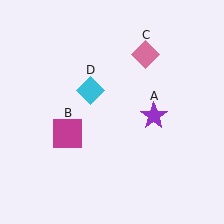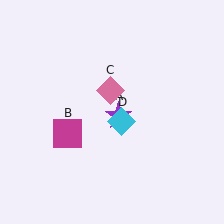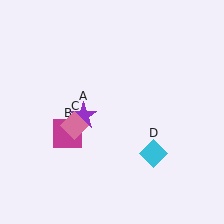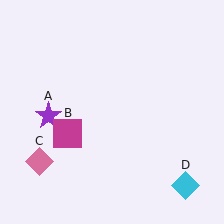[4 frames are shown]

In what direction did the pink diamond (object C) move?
The pink diamond (object C) moved down and to the left.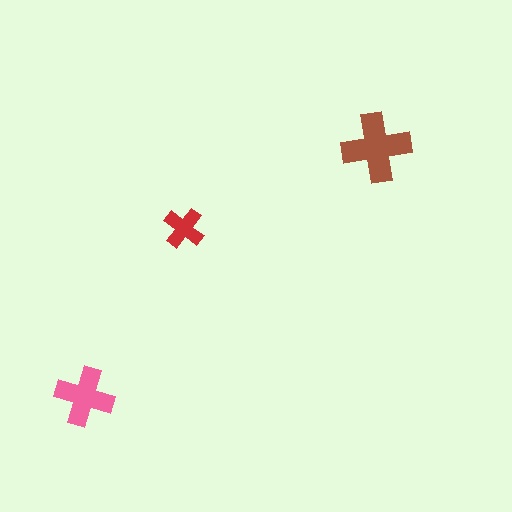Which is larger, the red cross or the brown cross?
The brown one.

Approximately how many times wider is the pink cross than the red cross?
About 1.5 times wider.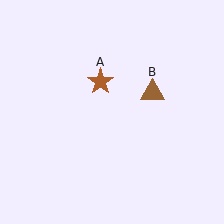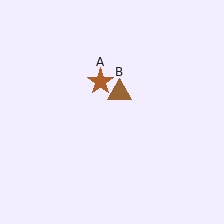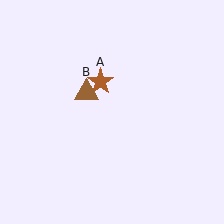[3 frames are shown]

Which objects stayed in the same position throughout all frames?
Brown star (object A) remained stationary.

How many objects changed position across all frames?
1 object changed position: brown triangle (object B).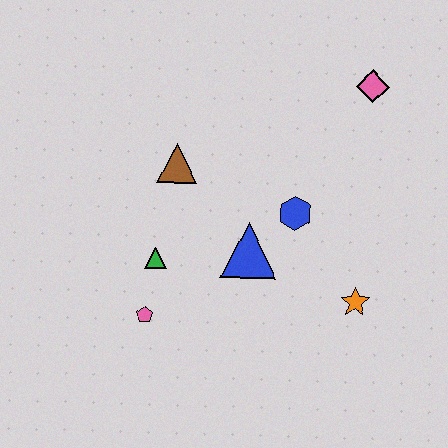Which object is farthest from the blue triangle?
The pink diamond is farthest from the blue triangle.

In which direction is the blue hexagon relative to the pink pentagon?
The blue hexagon is to the right of the pink pentagon.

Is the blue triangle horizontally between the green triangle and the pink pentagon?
No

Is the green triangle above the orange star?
Yes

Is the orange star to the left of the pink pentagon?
No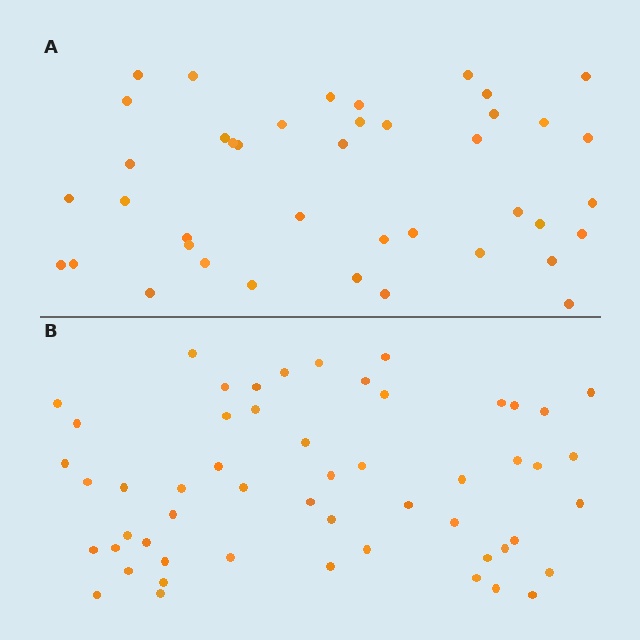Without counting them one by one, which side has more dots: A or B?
Region B (the bottom region) has more dots.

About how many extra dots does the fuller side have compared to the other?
Region B has approximately 15 more dots than region A.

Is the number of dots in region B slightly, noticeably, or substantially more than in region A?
Region B has noticeably more, but not dramatically so. The ratio is roughly 1.3 to 1.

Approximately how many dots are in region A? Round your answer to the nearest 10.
About 40 dots. (The exact count is 41, which rounds to 40.)